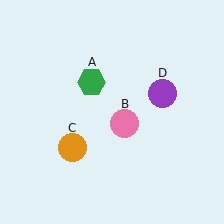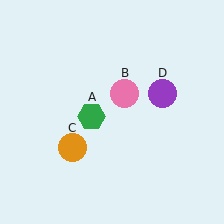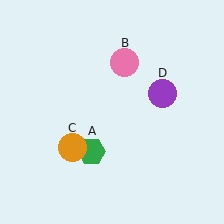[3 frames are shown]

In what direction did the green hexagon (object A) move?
The green hexagon (object A) moved down.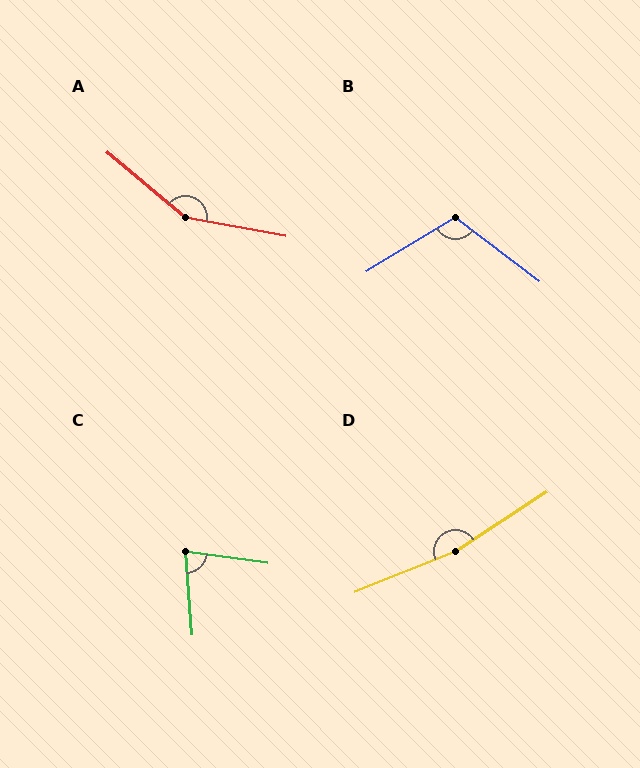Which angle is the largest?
D, at approximately 169 degrees.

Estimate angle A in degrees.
Approximately 150 degrees.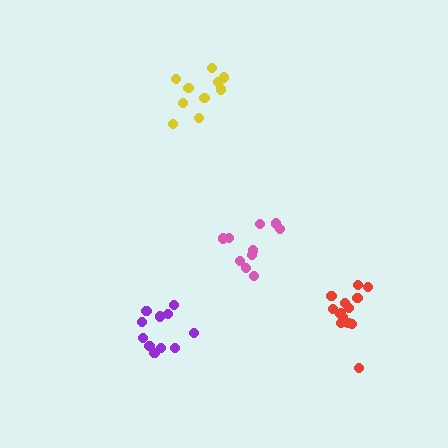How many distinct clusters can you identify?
There are 4 distinct clusters.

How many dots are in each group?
Group 1: 11 dots, Group 2: 11 dots, Group 3: 10 dots, Group 4: 16 dots (48 total).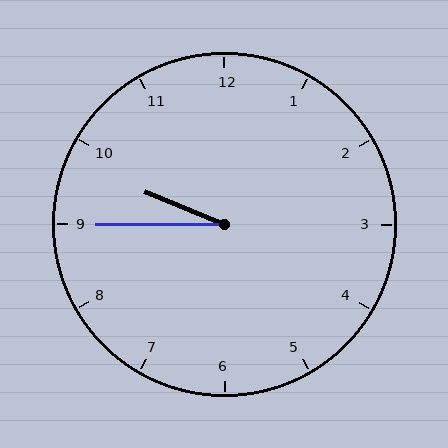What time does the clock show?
9:45.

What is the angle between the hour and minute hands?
Approximately 22 degrees.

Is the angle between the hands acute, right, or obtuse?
It is acute.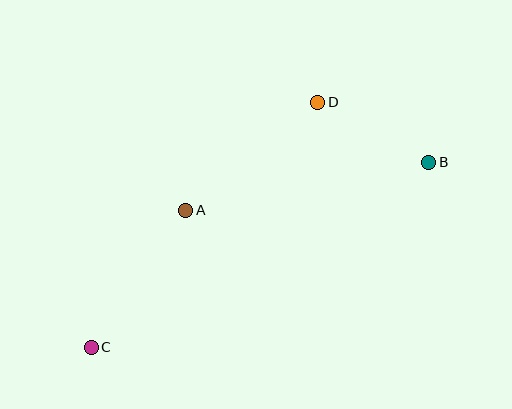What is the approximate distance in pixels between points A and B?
The distance between A and B is approximately 248 pixels.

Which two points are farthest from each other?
Points B and C are farthest from each other.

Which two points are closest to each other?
Points B and D are closest to each other.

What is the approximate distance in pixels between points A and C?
The distance between A and C is approximately 166 pixels.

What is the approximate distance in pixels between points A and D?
The distance between A and D is approximately 171 pixels.